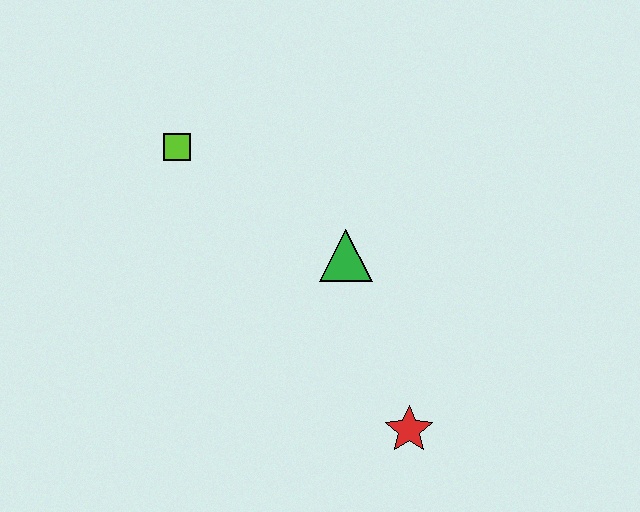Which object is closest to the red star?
The green triangle is closest to the red star.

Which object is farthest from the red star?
The lime square is farthest from the red star.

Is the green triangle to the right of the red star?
No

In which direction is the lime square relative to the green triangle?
The lime square is to the left of the green triangle.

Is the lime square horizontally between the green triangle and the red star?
No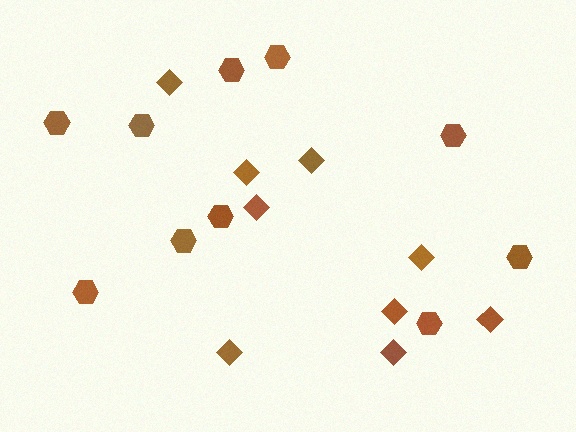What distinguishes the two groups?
There are 2 groups: one group of hexagons (10) and one group of diamonds (9).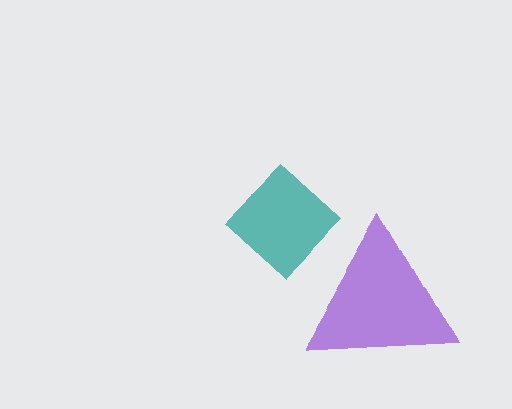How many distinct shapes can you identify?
There are 2 distinct shapes: a teal diamond, a purple triangle.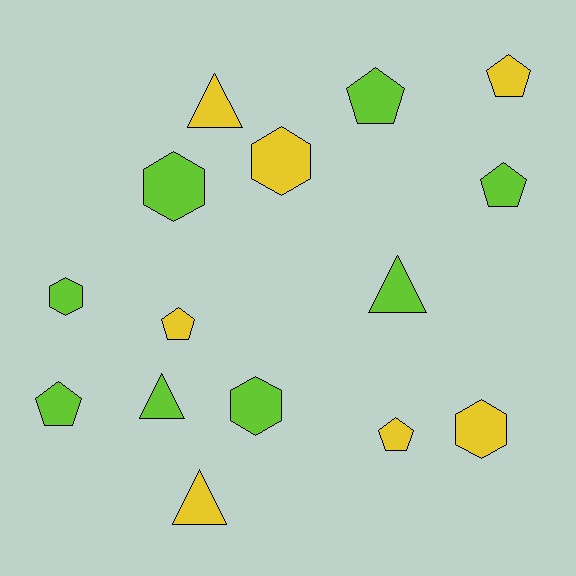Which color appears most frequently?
Lime, with 8 objects.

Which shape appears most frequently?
Pentagon, with 6 objects.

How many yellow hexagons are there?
There are 2 yellow hexagons.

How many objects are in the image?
There are 15 objects.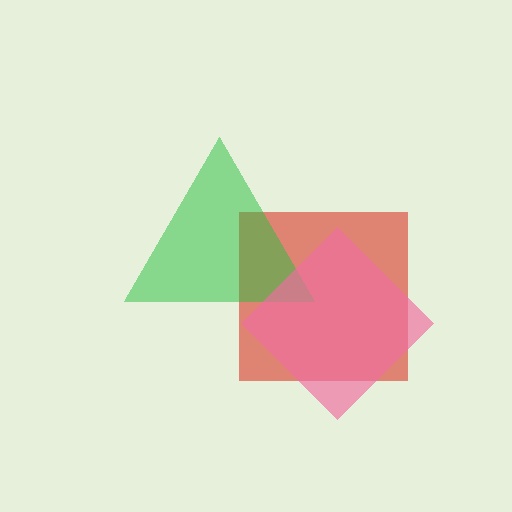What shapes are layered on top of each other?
The layered shapes are: a red square, a green triangle, a pink diamond.